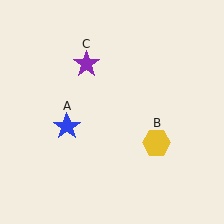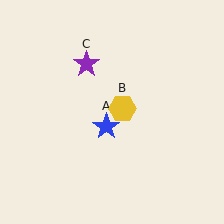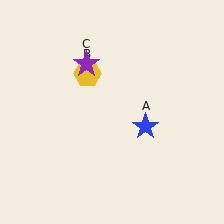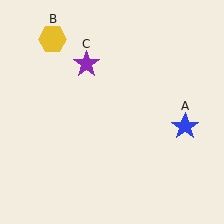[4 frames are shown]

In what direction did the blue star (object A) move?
The blue star (object A) moved right.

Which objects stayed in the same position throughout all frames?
Purple star (object C) remained stationary.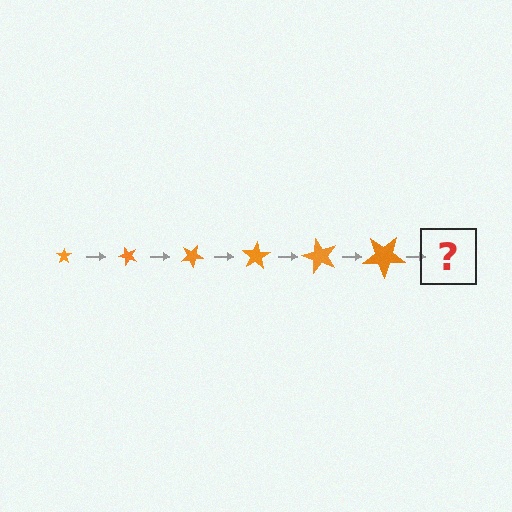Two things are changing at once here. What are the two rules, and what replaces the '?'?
The two rules are that the star grows larger each step and it rotates 50 degrees each step. The '?' should be a star, larger than the previous one and rotated 300 degrees from the start.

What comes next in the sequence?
The next element should be a star, larger than the previous one and rotated 300 degrees from the start.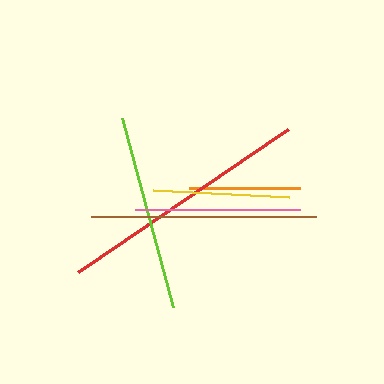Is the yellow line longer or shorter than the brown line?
The brown line is longer than the yellow line.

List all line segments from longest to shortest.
From longest to shortest: red, brown, lime, pink, yellow, orange.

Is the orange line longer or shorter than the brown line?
The brown line is longer than the orange line.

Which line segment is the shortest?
The orange line is the shortest at approximately 111 pixels.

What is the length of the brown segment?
The brown segment is approximately 226 pixels long.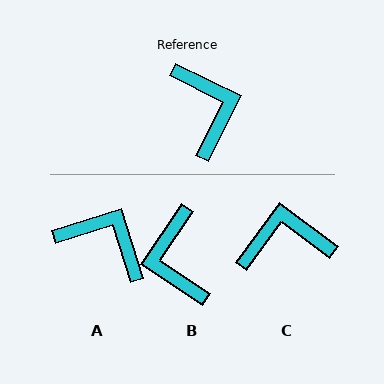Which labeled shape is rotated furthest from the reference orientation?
B, about 173 degrees away.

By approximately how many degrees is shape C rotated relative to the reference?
Approximately 80 degrees counter-clockwise.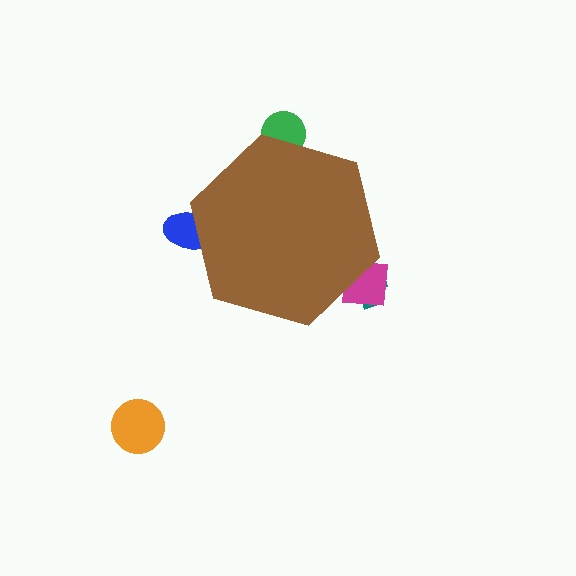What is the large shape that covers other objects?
A brown hexagon.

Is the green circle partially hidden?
Yes, the green circle is partially hidden behind the brown hexagon.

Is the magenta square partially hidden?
Yes, the magenta square is partially hidden behind the brown hexagon.